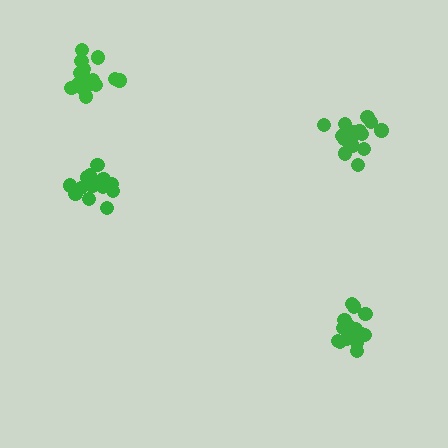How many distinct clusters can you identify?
There are 4 distinct clusters.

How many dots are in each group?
Group 1: 15 dots, Group 2: 14 dots, Group 3: 17 dots, Group 4: 16 dots (62 total).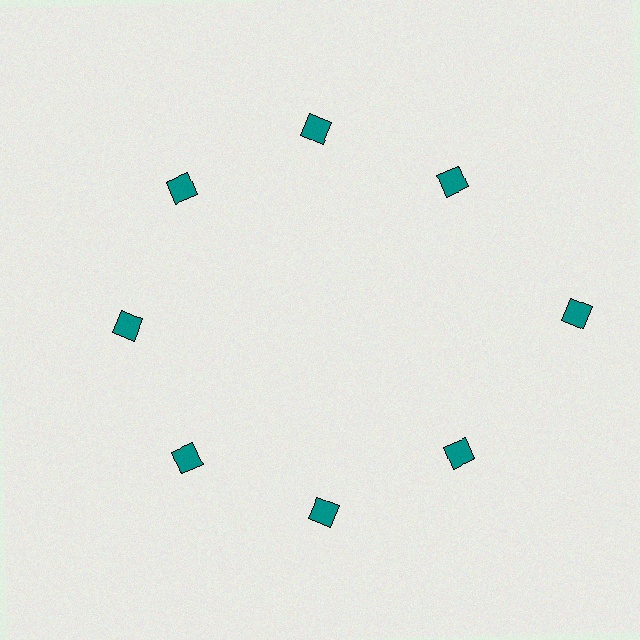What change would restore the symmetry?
The symmetry would be restored by moving it inward, back onto the ring so that all 8 diamonds sit at equal angles and equal distance from the center.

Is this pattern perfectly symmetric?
No. The 8 teal diamonds are arranged in a ring, but one element near the 3 o'clock position is pushed outward from the center, breaking the 8-fold rotational symmetry.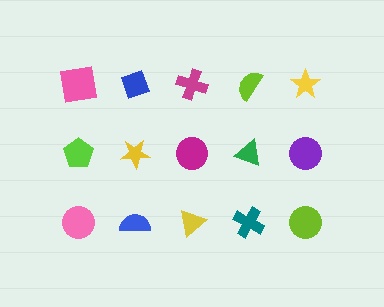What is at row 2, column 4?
A green triangle.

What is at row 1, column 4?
A lime semicircle.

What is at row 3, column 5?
A lime circle.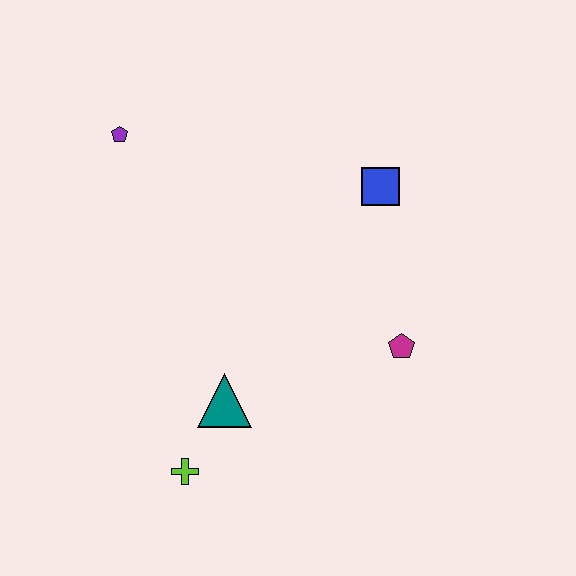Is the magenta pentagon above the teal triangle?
Yes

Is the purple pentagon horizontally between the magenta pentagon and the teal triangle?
No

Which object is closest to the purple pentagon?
The blue square is closest to the purple pentagon.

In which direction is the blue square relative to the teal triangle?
The blue square is above the teal triangle.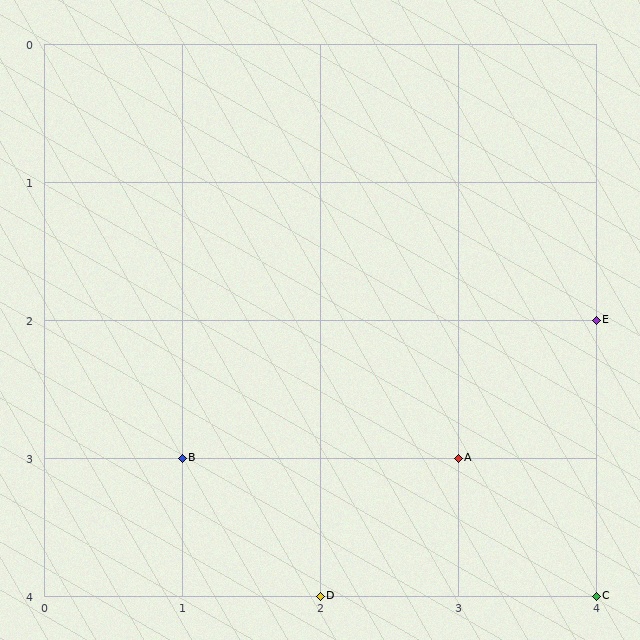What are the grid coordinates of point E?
Point E is at grid coordinates (4, 2).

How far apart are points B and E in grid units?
Points B and E are 3 columns and 1 row apart (about 3.2 grid units diagonally).